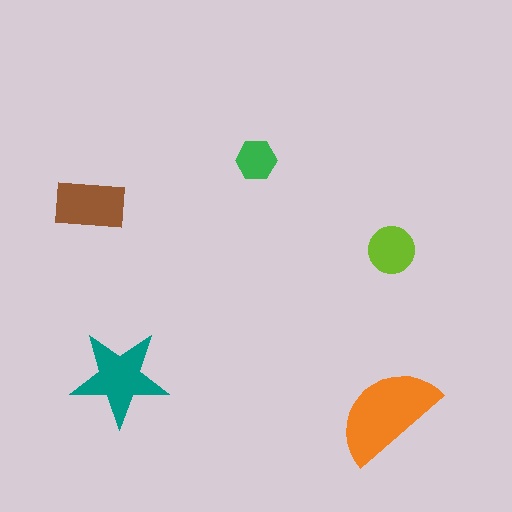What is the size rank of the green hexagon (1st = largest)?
5th.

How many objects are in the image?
There are 5 objects in the image.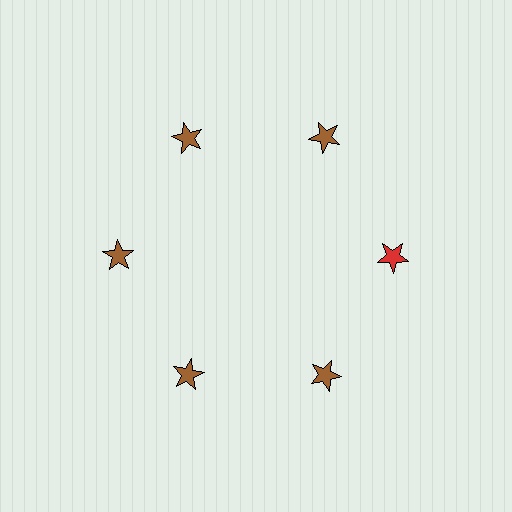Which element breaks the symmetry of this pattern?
The red star at roughly the 3 o'clock position breaks the symmetry. All other shapes are brown stars.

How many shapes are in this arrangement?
There are 6 shapes arranged in a ring pattern.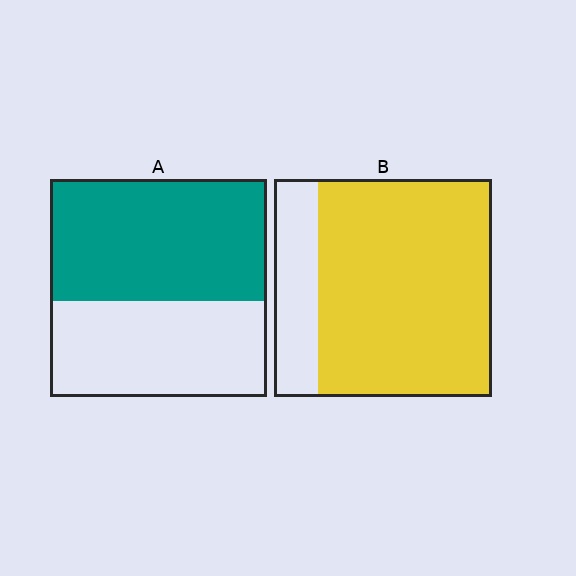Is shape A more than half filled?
Yes.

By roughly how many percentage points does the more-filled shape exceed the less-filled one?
By roughly 25 percentage points (B over A).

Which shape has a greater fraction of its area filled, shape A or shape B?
Shape B.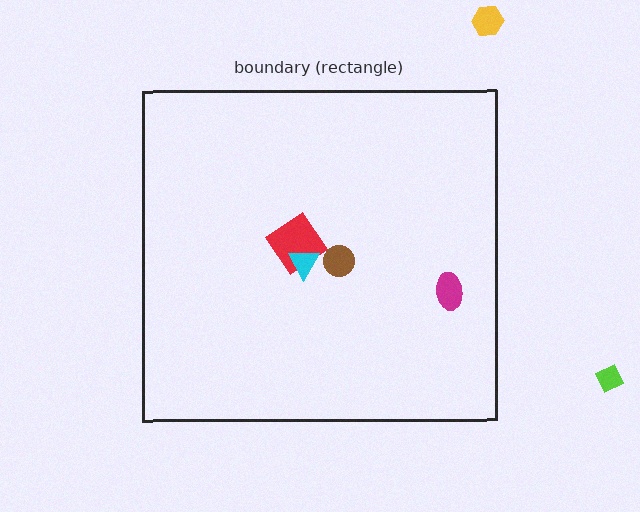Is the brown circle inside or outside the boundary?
Inside.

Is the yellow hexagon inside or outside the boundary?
Outside.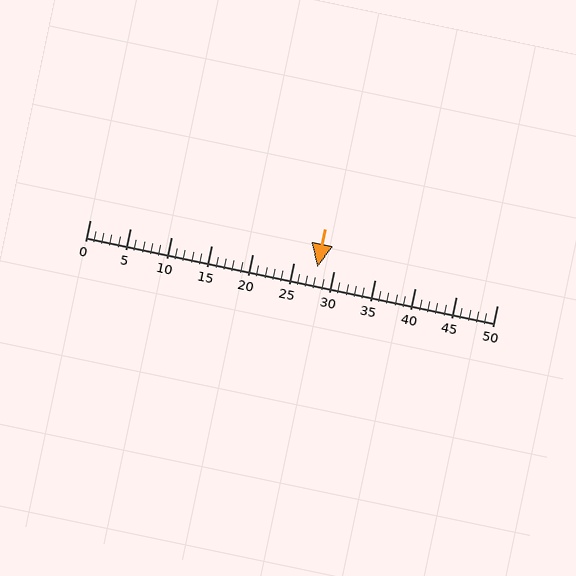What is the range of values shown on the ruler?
The ruler shows values from 0 to 50.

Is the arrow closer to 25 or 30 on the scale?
The arrow is closer to 30.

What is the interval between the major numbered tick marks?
The major tick marks are spaced 5 units apart.